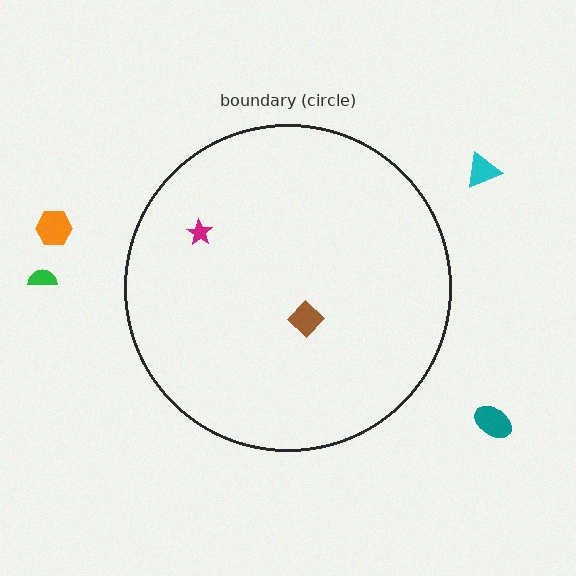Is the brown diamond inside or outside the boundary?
Inside.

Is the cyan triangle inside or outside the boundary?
Outside.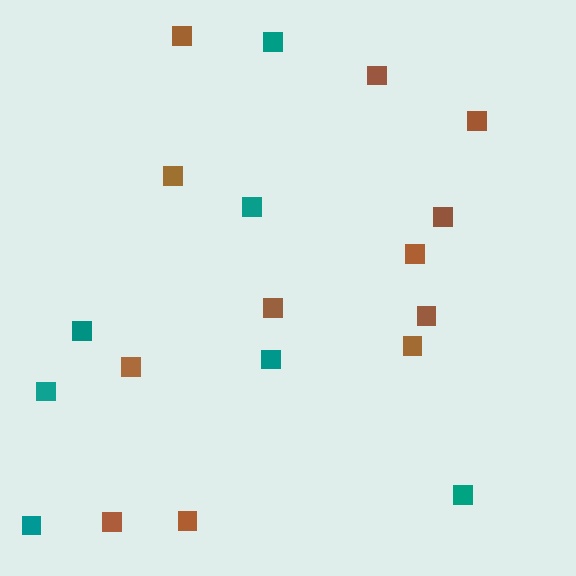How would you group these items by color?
There are 2 groups: one group of teal squares (7) and one group of brown squares (12).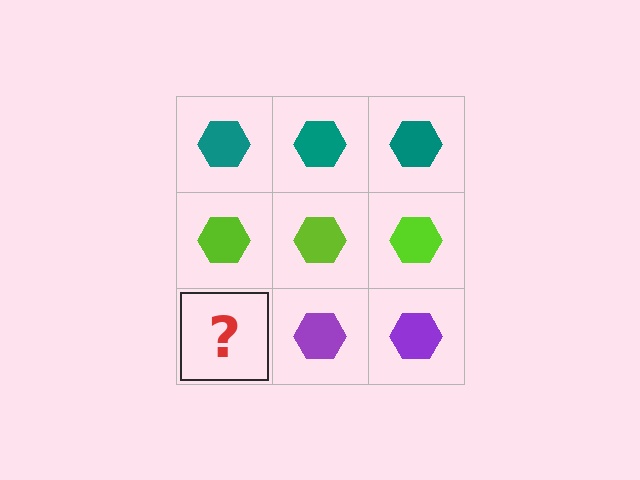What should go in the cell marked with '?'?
The missing cell should contain a purple hexagon.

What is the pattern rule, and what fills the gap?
The rule is that each row has a consistent color. The gap should be filled with a purple hexagon.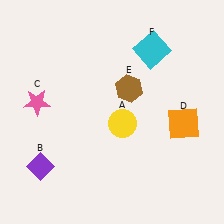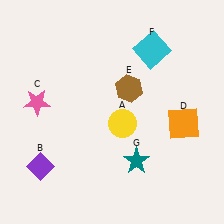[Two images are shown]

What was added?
A teal star (G) was added in Image 2.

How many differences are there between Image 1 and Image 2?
There is 1 difference between the two images.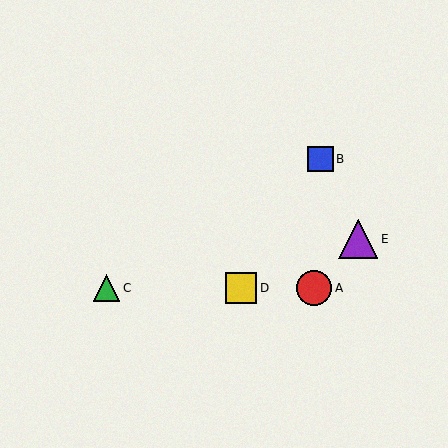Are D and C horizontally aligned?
Yes, both are at y≈288.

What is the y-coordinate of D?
Object D is at y≈288.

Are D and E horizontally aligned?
No, D is at y≈288 and E is at y≈239.